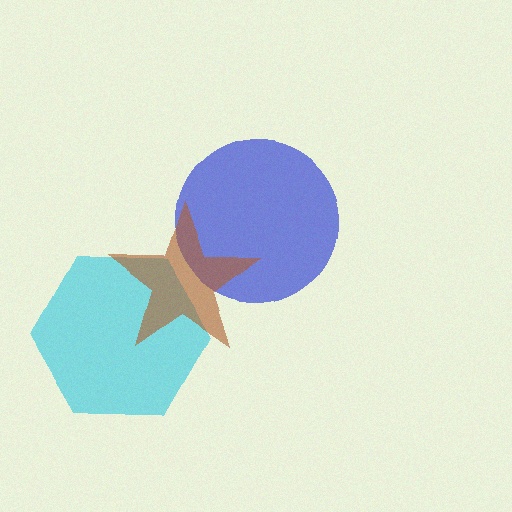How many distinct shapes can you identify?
There are 3 distinct shapes: a cyan hexagon, a blue circle, a brown star.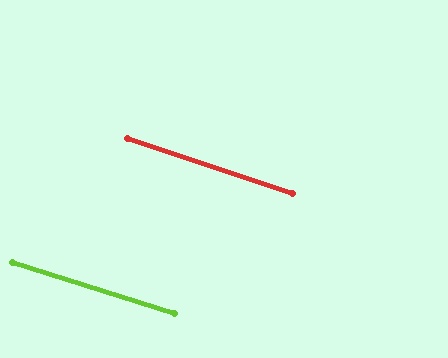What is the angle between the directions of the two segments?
Approximately 1 degree.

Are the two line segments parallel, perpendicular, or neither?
Parallel — their directions differ by only 0.9°.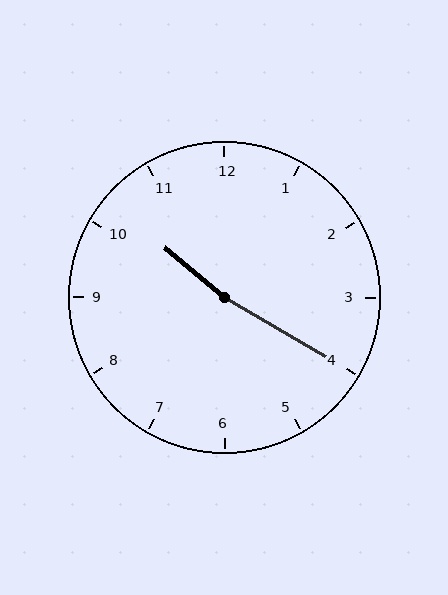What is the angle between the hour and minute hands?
Approximately 170 degrees.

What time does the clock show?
10:20.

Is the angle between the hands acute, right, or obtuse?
It is obtuse.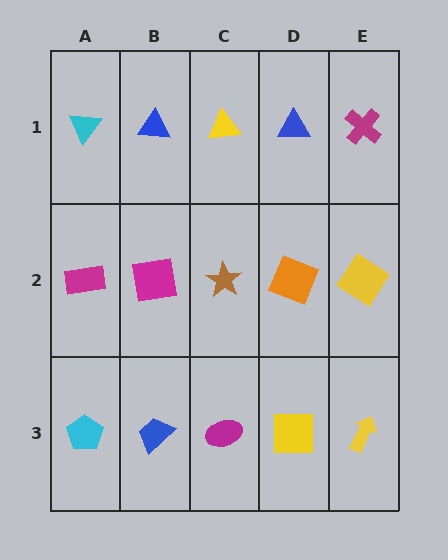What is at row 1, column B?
A blue triangle.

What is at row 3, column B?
A blue trapezoid.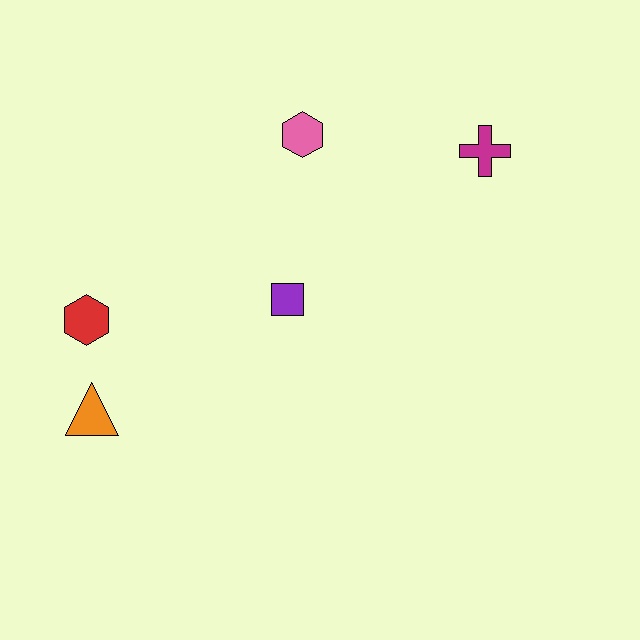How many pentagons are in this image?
There are no pentagons.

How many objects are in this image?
There are 5 objects.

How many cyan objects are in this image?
There are no cyan objects.